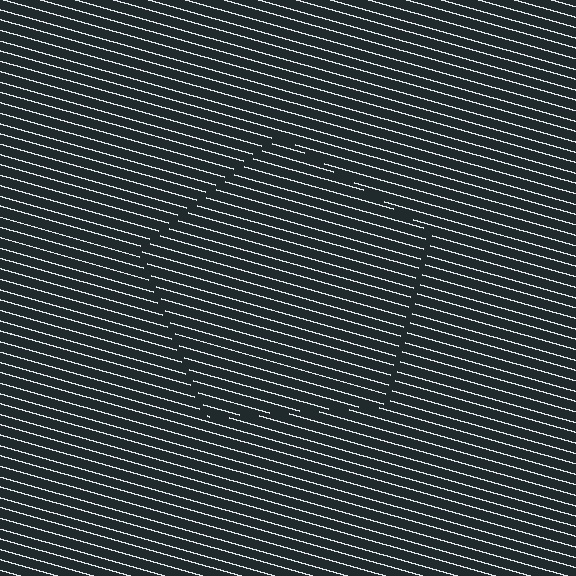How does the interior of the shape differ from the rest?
The interior of the shape contains the same grating, shifted by half a period — the contour is defined by the phase discontinuity where line-ends from the inner and outer gratings abut.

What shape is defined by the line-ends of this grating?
An illusory pentagon. The interior of the shape contains the same grating, shifted by half a period — the contour is defined by the phase discontinuity where line-ends from the inner and outer gratings abut.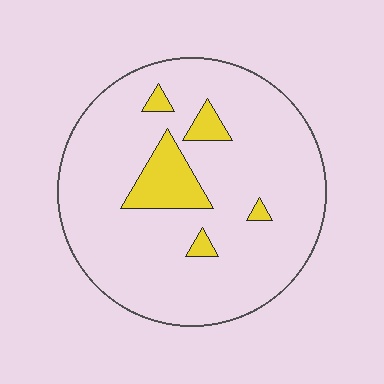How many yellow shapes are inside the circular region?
5.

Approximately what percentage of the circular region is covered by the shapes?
Approximately 10%.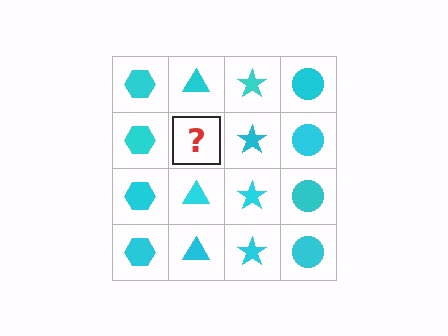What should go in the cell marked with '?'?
The missing cell should contain a cyan triangle.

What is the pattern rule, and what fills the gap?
The rule is that each column has a consistent shape. The gap should be filled with a cyan triangle.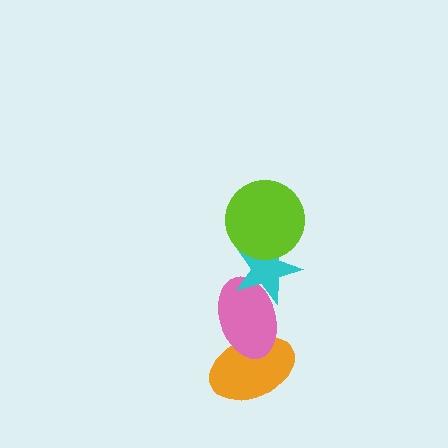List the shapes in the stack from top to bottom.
From top to bottom: the lime circle, the cyan star, the pink ellipse, the orange ellipse.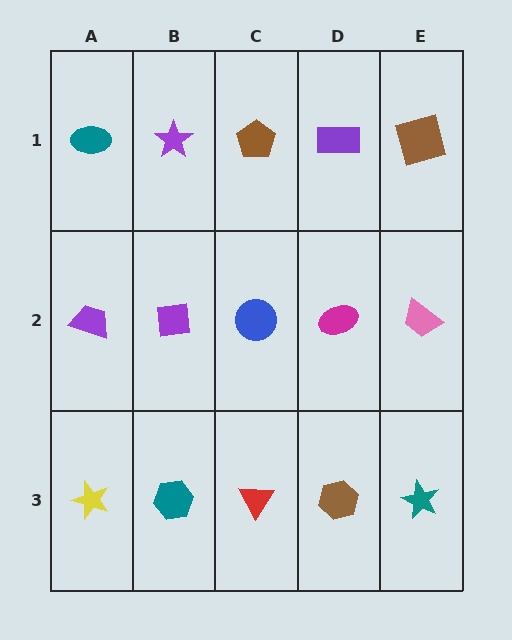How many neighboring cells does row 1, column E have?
2.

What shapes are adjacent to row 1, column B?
A purple square (row 2, column B), a teal ellipse (row 1, column A), a brown pentagon (row 1, column C).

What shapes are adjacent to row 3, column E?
A pink trapezoid (row 2, column E), a brown hexagon (row 3, column D).